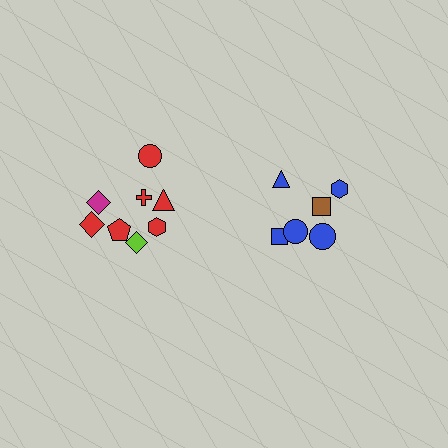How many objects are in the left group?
There are 8 objects.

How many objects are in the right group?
There are 6 objects.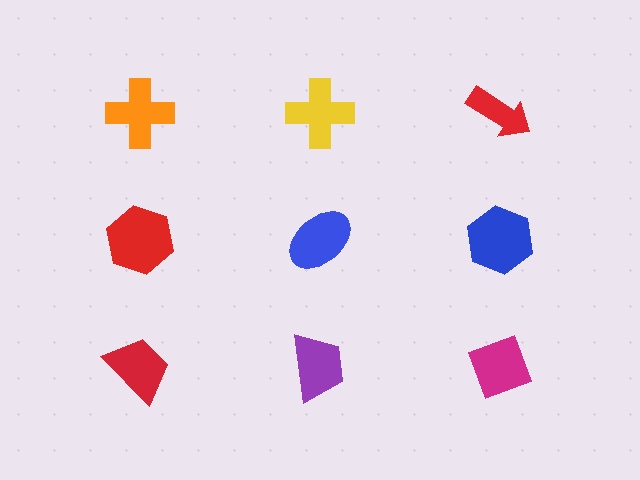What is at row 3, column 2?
A purple trapezoid.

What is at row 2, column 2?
A blue ellipse.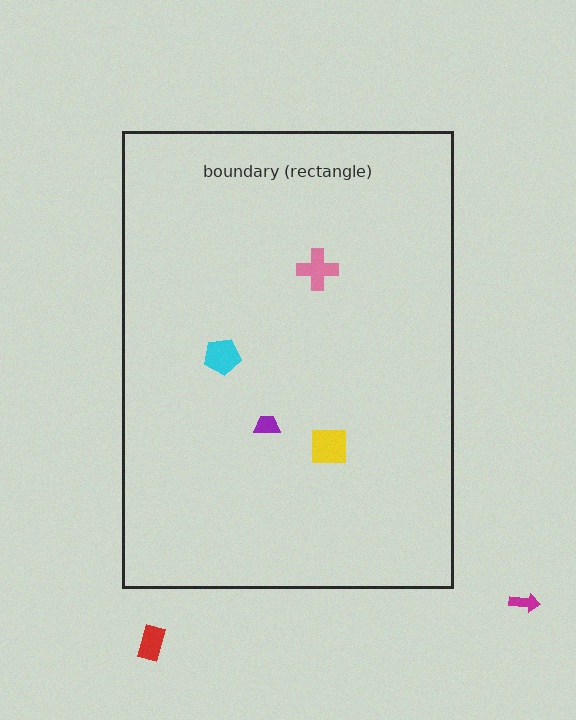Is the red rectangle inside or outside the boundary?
Outside.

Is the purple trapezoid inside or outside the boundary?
Inside.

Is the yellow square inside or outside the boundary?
Inside.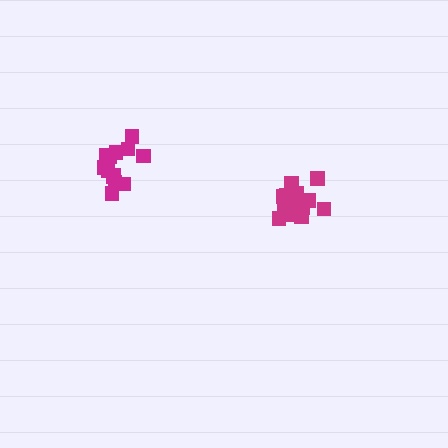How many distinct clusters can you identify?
There are 2 distinct clusters.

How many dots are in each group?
Group 1: 16 dots, Group 2: 13 dots (29 total).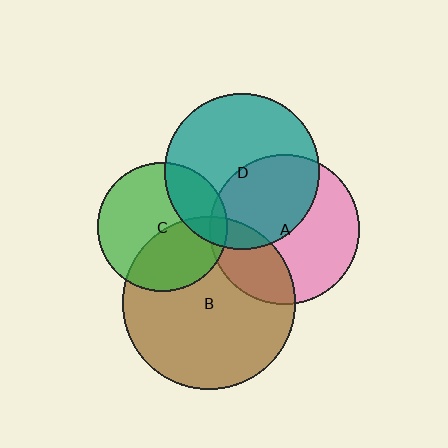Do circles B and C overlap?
Yes.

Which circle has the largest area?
Circle B (brown).